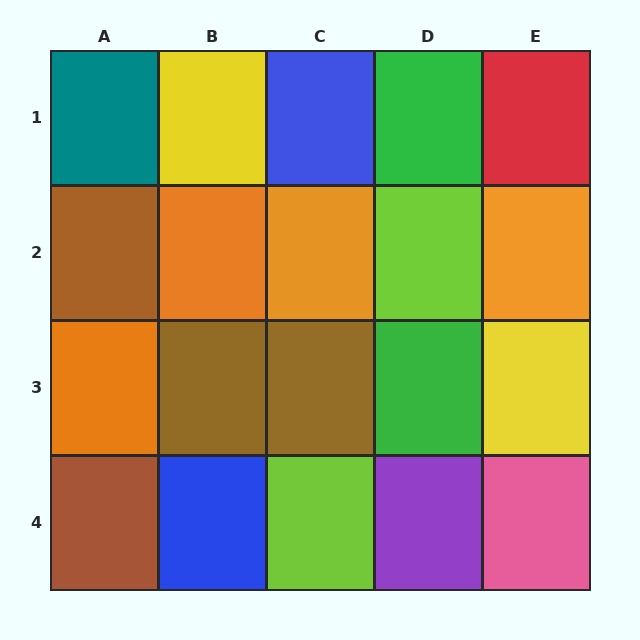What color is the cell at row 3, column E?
Yellow.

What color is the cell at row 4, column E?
Pink.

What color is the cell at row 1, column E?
Red.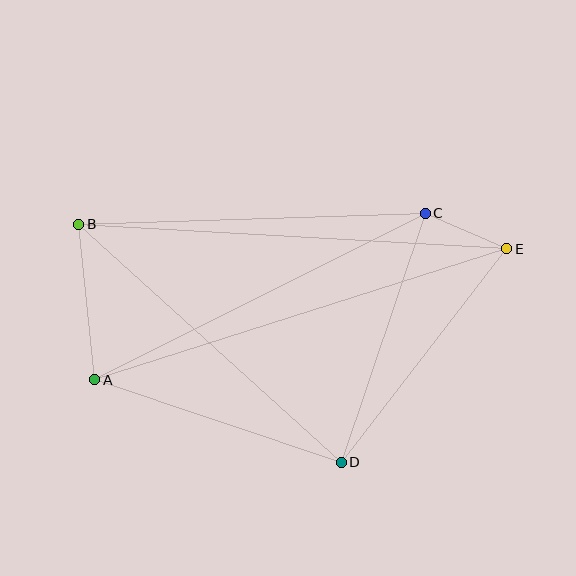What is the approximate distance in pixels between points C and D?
The distance between C and D is approximately 263 pixels.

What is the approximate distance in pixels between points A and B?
The distance between A and B is approximately 156 pixels.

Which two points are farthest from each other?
Points A and E are farthest from each other.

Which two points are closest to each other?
Points C and E are closest to each other.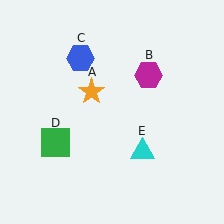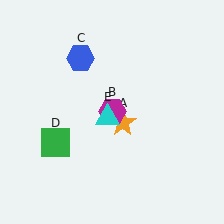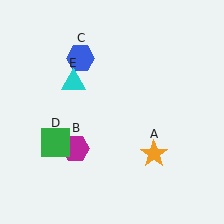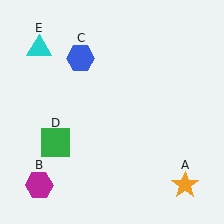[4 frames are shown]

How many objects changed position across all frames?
3 objects changed position: orange star (object A), magenta hexagon (object B), cyan triangle (object E).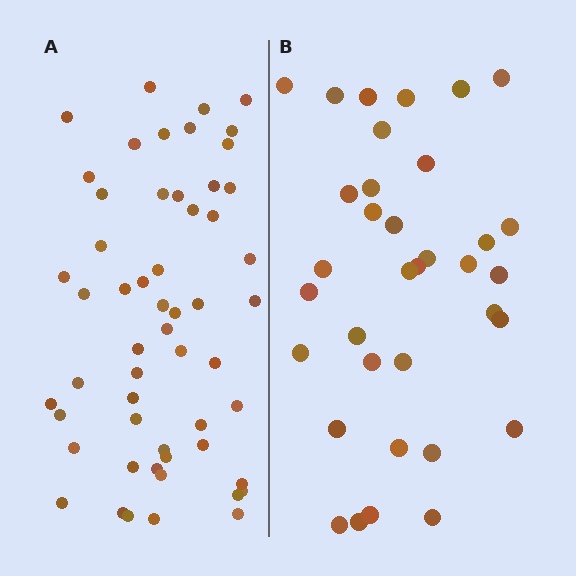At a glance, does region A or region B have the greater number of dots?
Region A (the left region) has more dots.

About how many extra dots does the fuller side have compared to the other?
Region A has approximately 20 more dots than region B.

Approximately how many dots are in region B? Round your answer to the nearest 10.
About 40 dots. (The exact count is 35, which rounds to 40.)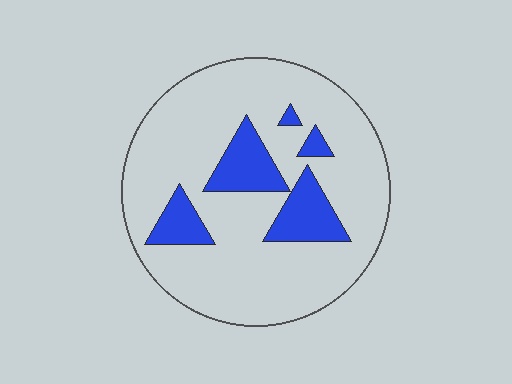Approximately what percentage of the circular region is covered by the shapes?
Approximately 20%.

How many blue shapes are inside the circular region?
5.